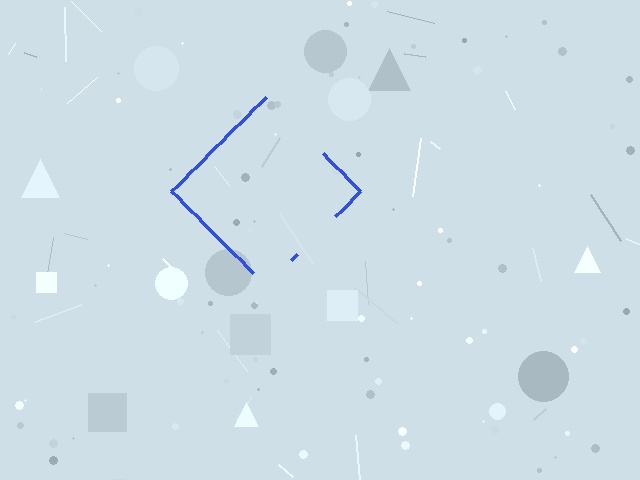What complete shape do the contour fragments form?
The contour fragments form a diamond.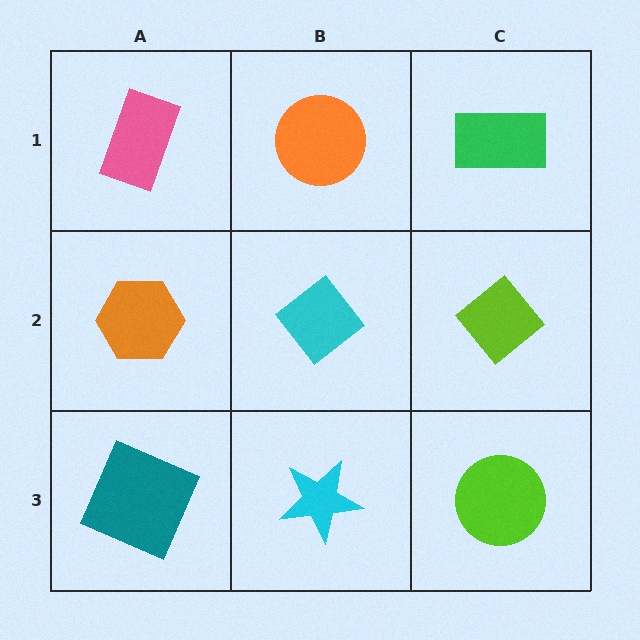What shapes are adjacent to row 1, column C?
A lime diamond (row 2, column C), an orange circle (row 1, column B).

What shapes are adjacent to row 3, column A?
An orange hexagon (row 2, column A), a cyan star (row 3, column B).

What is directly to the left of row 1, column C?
An orange circle.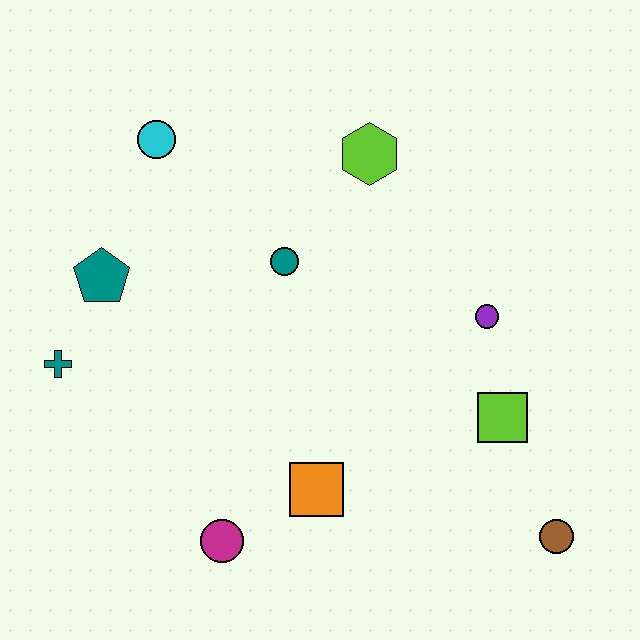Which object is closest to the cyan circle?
The teal pentagon is closest to the cyan circle.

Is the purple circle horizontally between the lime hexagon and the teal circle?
No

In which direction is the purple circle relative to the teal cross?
The purple circle is to the right of the teal cross.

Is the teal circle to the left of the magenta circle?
No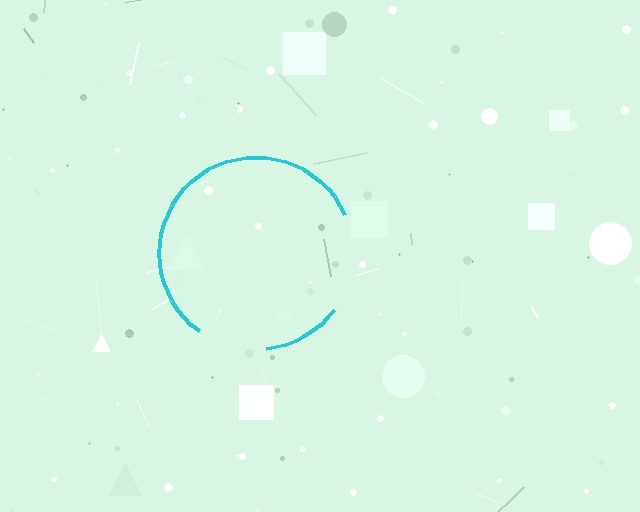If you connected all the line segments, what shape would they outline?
They would outline a circle.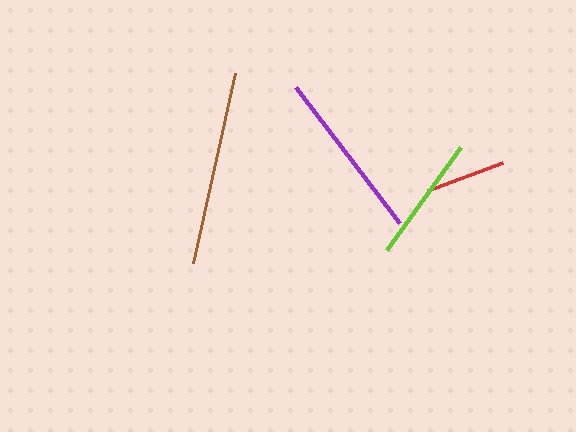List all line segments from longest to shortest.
From longest to shortest: brown, purple, lime, red.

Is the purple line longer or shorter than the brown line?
The brown line is longer than the purple line.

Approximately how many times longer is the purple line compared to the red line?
The purple line is approximately 2.2 times the length of the red line.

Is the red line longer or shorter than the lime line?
The lime line is longer than the red line.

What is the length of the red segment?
The red segment is approximately 80 pixels long.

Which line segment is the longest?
The brown line is the longest at approximately 194 pixels.